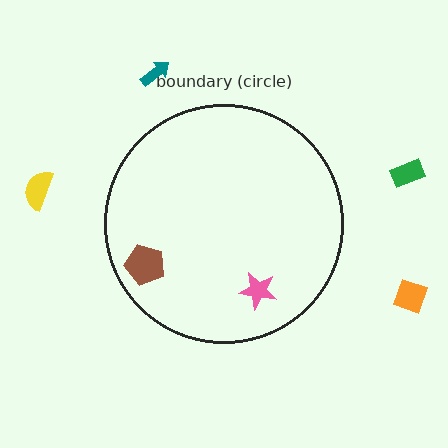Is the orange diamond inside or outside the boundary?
Outside.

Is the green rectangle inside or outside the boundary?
Outside.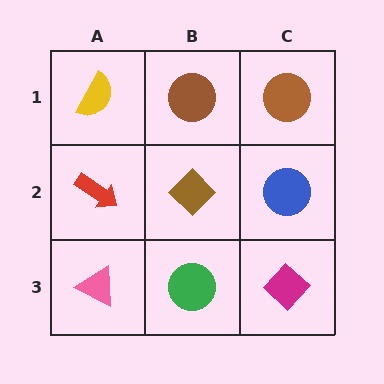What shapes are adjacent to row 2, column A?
A yellow semicircle (row 1, column A), a pink triangle (row 3, column A), a brown diamond (row 2, column B).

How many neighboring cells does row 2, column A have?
3.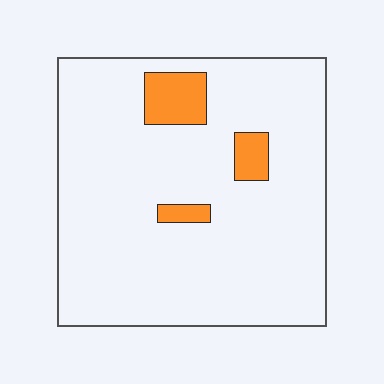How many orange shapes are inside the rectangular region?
3.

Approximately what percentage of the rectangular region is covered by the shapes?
Approximately 10%.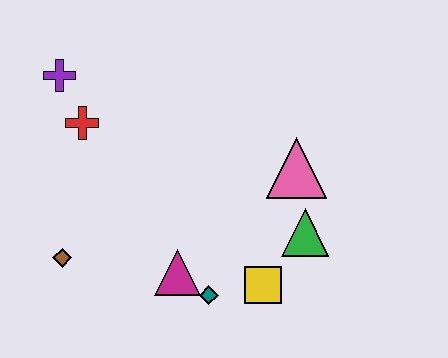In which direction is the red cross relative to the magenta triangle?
The red cross is above the magenta triangle.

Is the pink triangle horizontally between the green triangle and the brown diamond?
Yes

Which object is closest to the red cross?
The purple cross is closest to the red cross.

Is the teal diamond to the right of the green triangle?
No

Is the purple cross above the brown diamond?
Yes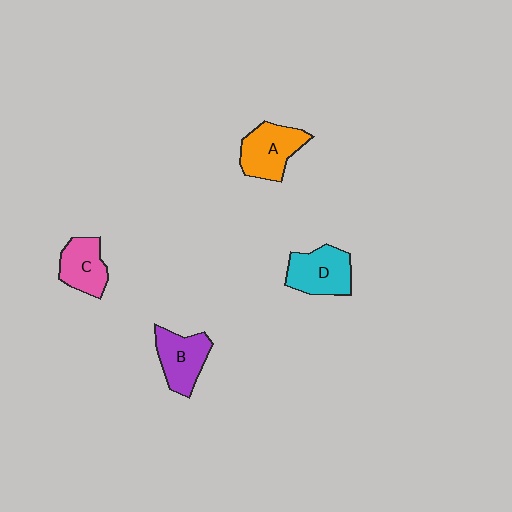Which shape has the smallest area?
Shape C (pink).